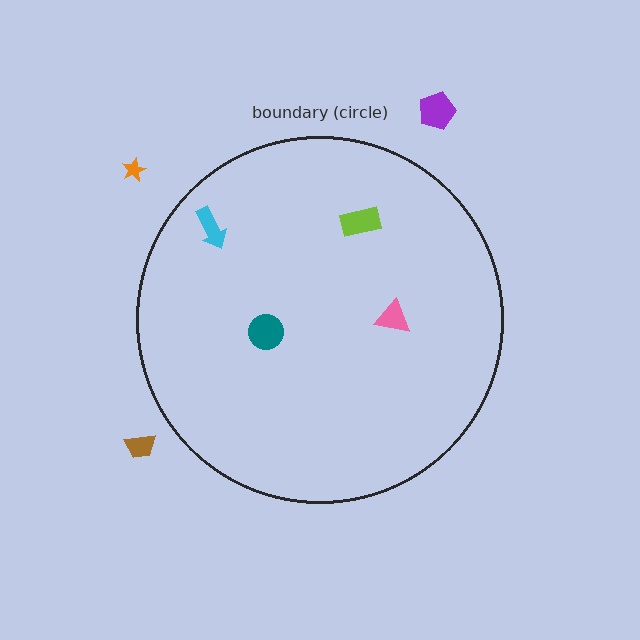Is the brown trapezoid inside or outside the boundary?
Outside.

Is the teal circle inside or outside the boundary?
Inside.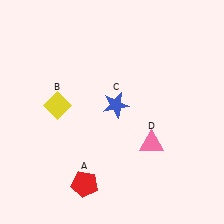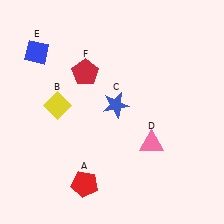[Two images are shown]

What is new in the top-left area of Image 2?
A blue diamond (E) was added in the top-left area of Image 2.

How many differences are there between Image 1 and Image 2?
There are 2 differences between the two images.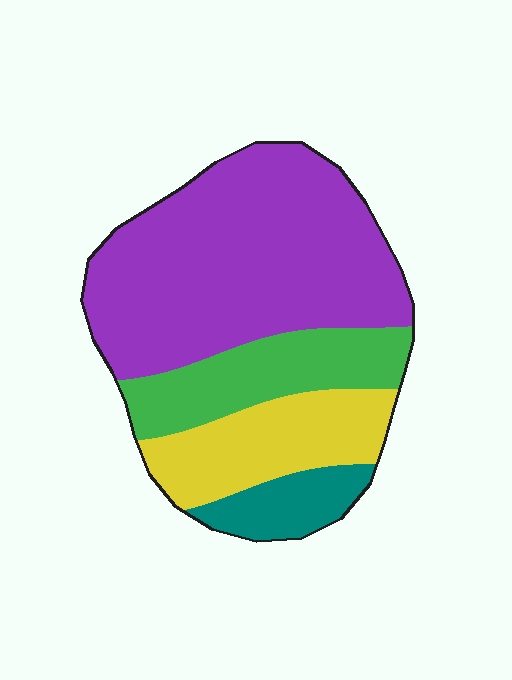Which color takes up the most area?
Purple, at roughly 55%.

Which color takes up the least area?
Teal, at roughly 10%.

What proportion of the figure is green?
Green covers around 20% of the figure.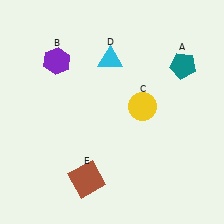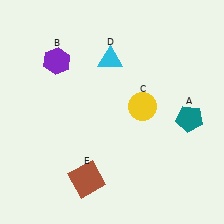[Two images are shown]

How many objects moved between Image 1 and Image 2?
1 object moved between the two images.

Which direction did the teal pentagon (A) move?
The teal pentagon (A) moved down.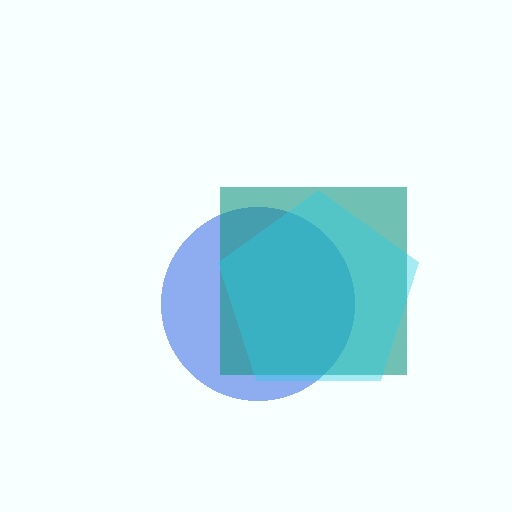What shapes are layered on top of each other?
The layered shapes are: a blue circle, a teal square, a cyan pentagon.